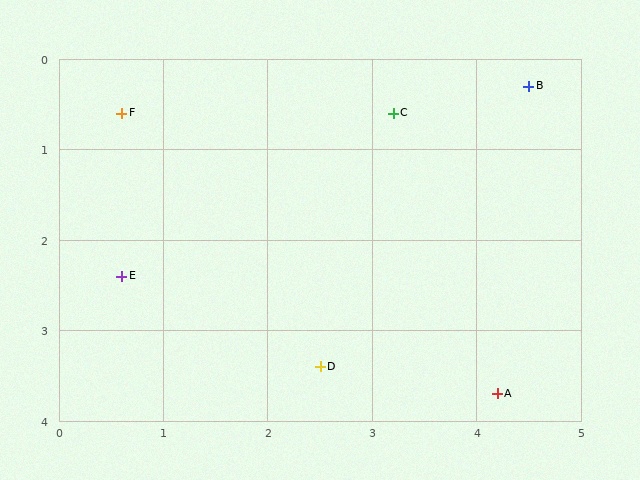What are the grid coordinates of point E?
Point E is at approximately (0.6, 2.4).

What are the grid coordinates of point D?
Point D is at approximately (2.5, 3.4).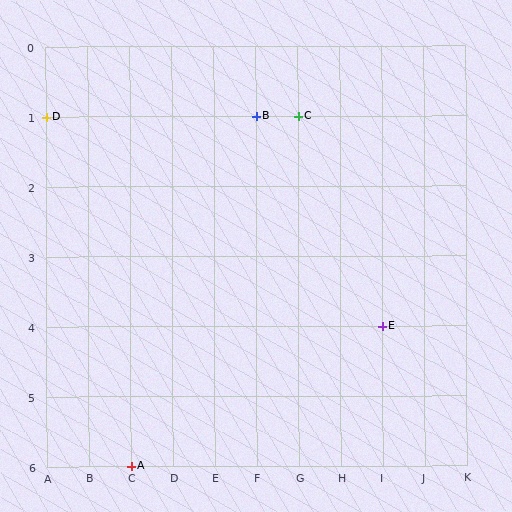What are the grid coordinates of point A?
Point A is at grid coordinates (C, 6).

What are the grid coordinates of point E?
Point E is at grid coordinates (I, 4).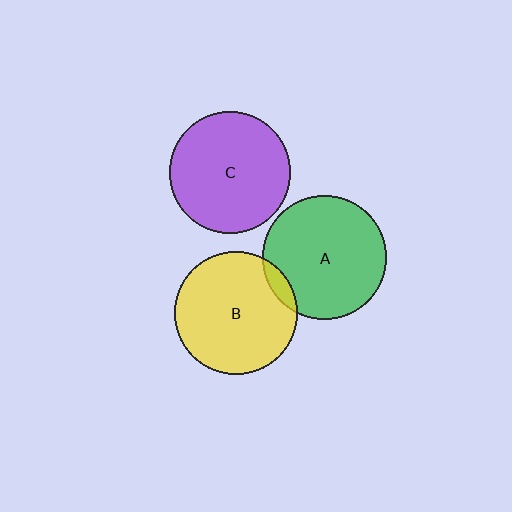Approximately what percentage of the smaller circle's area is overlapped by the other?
Approximately 5%.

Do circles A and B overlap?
Yes.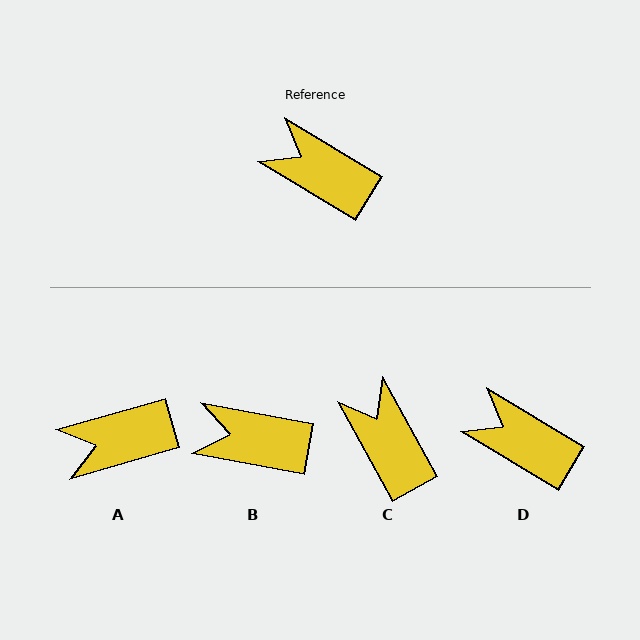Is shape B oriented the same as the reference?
No, it is off by about 20 degrees.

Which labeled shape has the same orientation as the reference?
D.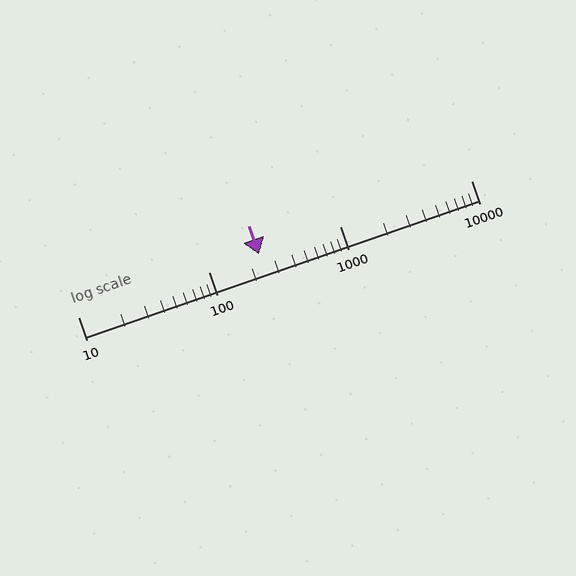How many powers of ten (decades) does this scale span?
The scale spans 3 decades, from 10 to 10000.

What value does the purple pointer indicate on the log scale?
The pointer indicates approximately 240.